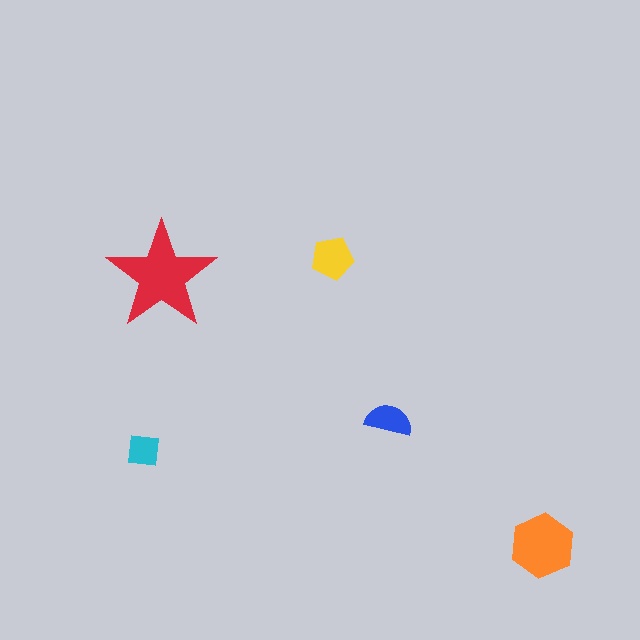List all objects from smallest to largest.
The cyan square, the blue semicircle, the yellow pentagon, the orange hexagon, the red star.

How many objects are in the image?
There are 5 objects in the image.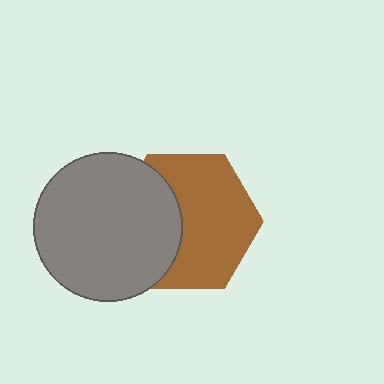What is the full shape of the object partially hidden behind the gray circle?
The partially hidden object is a brown hexagon.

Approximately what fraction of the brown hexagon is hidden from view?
Roughly 37% of the brown hexagon is hidden behind the gray circle.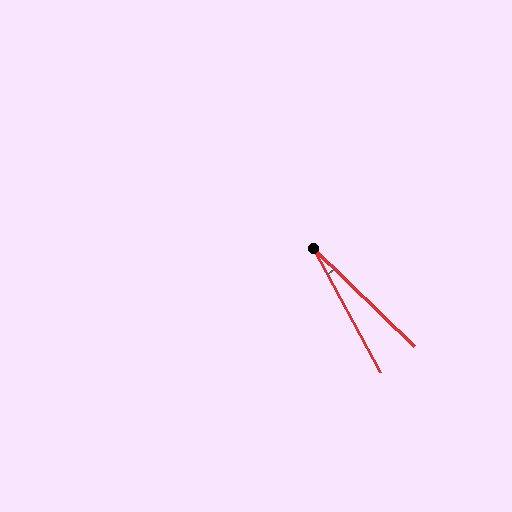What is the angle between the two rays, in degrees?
Approximately 17 degrees.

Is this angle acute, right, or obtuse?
It is acute.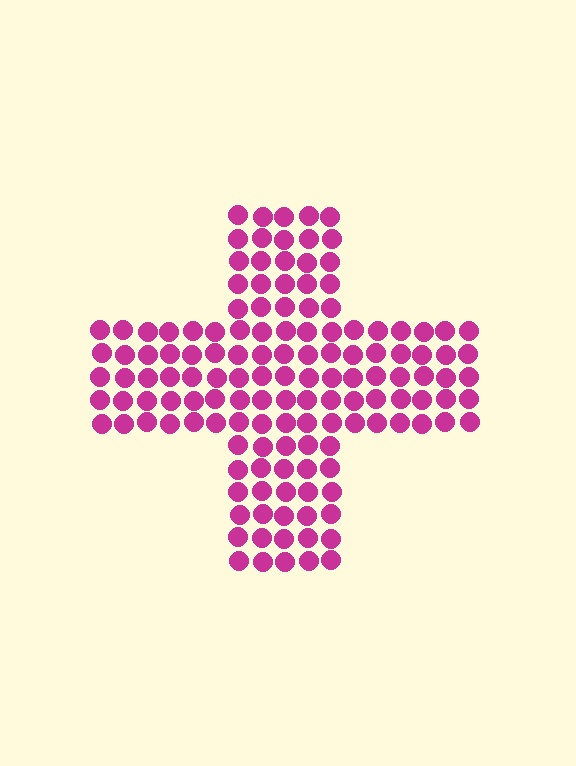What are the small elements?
The small elements are circles.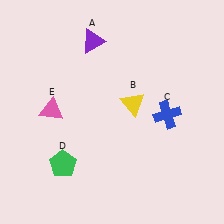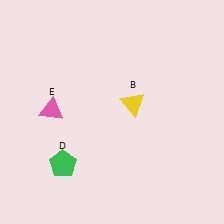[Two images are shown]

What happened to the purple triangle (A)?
The purple triangle (A) was removed in Image 2. It was in the top-left area of Image 1.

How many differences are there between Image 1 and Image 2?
There are 2 differences between the two images.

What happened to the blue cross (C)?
The blue cross (C) was removed in Image 2. It was in the bottom-right area of Image 1.